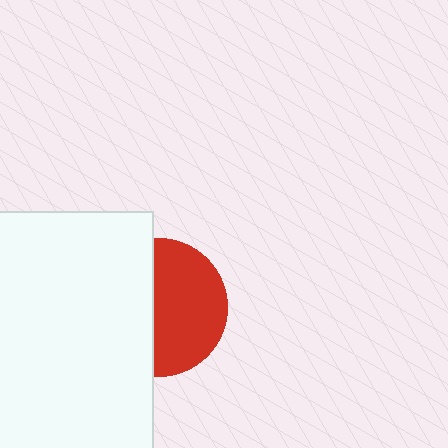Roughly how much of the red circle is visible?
About half of it is visible (roughly 55%).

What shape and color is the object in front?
The object in front is a white rectangle.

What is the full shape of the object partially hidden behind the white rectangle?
The partially hidden object is a red circle.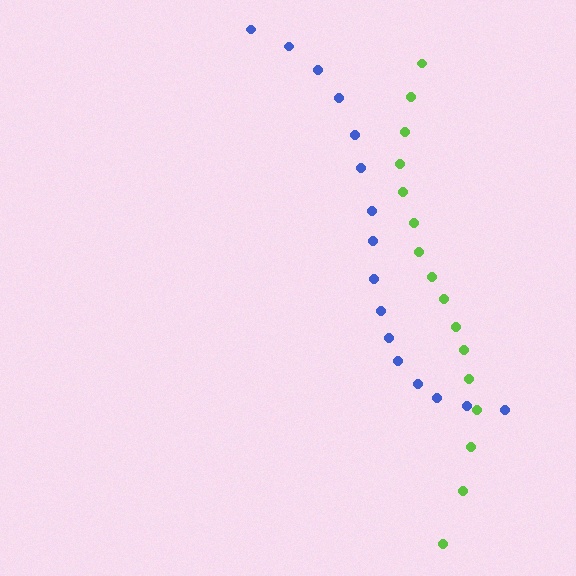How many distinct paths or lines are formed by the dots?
There are 2 distinct paths.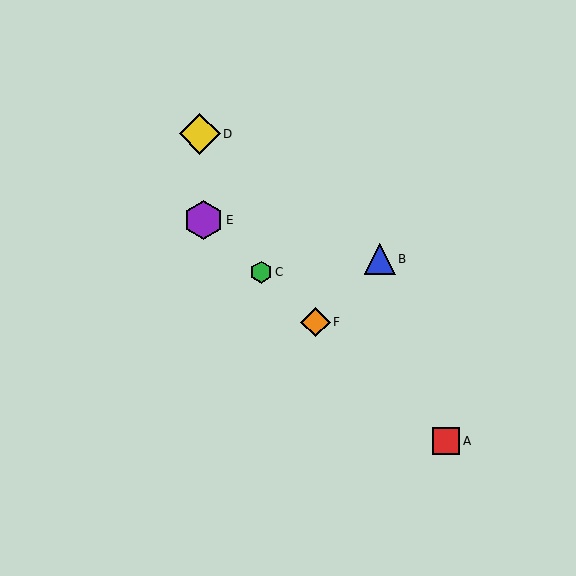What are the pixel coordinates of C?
Object C is at (261, 272).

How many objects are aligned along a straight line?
4 objects (A, C, E, F) are aligned along a straight line.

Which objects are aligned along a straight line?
Objects A, C, E, F are aligned along a straight line.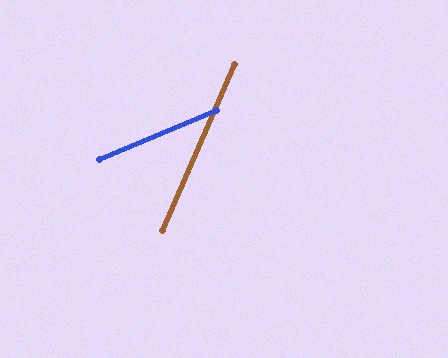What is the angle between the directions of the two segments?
Approximately 43 degrees.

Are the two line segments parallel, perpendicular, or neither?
Neither parallel nor perpendicular — they differ by about 43°.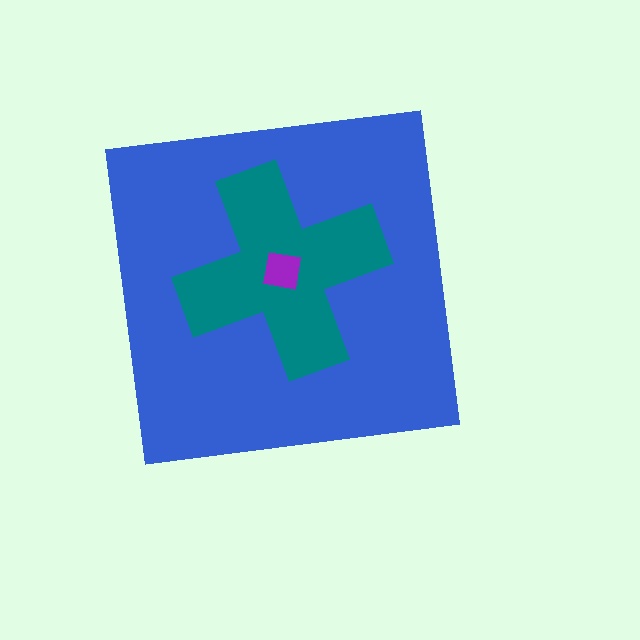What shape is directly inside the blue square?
The teal cross.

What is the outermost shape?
The blue square.